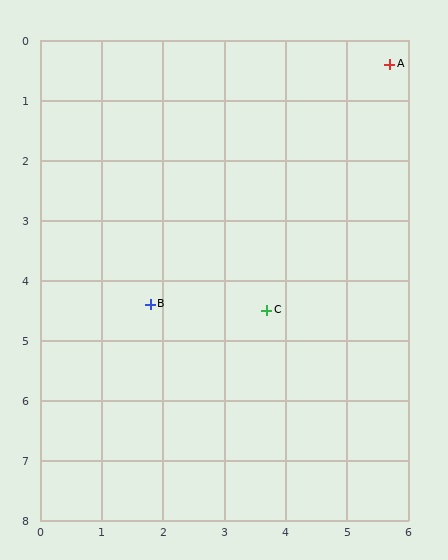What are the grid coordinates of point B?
Point B is at approximately (1.8, 4.4).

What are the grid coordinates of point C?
Point C is at approximately (3.7, 4.5).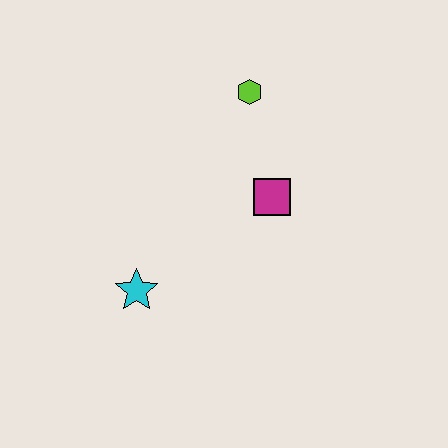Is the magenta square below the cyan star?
No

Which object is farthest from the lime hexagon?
The cyan star is farthest from the lime hexagon.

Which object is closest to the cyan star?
The magenta square is closest to the cyan star.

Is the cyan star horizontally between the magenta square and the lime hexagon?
No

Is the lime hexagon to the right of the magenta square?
No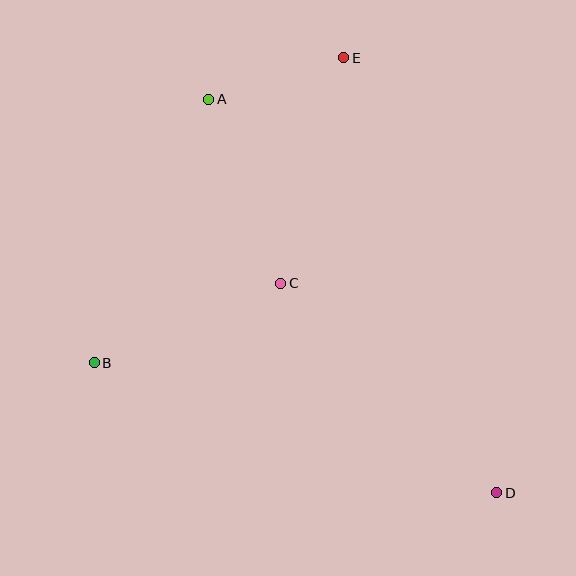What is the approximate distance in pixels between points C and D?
The distance between C and D is approximately 301 pixels.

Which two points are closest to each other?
Points A and E are closest to each other.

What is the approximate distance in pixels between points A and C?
The distance between A and C is approximately 197 pixels.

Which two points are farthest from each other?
Points A and D are farthest from each other.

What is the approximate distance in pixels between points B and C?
The distance between B and C is approximately 203 pixels.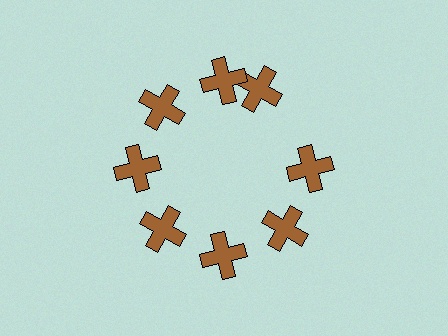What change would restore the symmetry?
The symmetry would be restored by rotating it back into even spacing with its neighbors so that all 8 crosses sit at equal angles and equal distance from the center.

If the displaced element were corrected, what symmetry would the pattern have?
It would have 8-fold rotational symmetry — the pattern would map onto itself every 45 degrees.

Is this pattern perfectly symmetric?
No. The 8 brown crosses are arranged in a ring, but one element near the 2 o'clock position is rotated out of alignment along the ring, breaking the 8-fold rotational symmetry.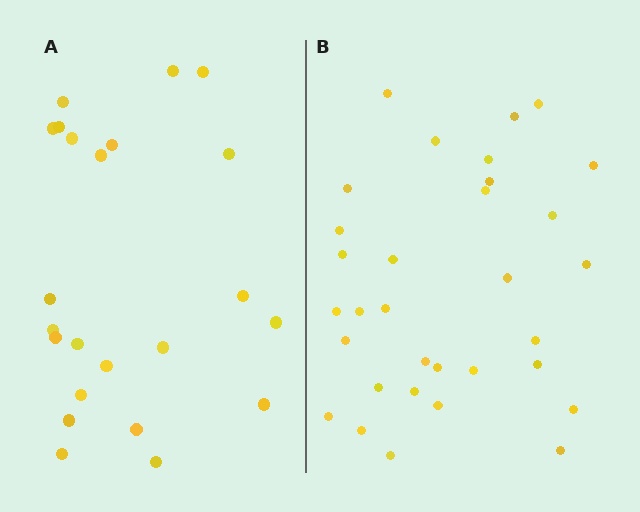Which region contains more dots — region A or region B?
Region B (the right region) has more dots.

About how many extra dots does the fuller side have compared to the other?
Region B has roughly 8 or so more dots than region A.